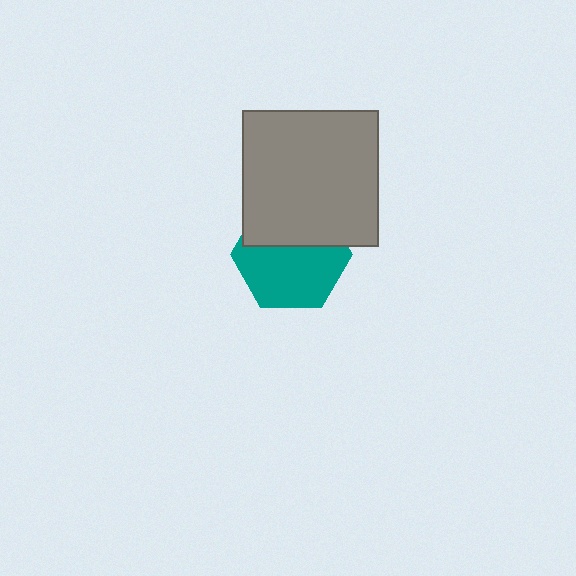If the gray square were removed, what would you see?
You would see the complete teal hexagon.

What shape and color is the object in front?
The object in front is a gray square.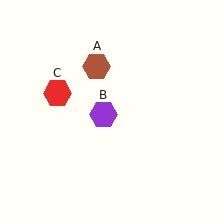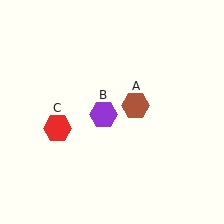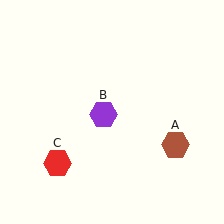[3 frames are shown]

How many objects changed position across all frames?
2 objects changed position: brown hexagon (object A), red hexagon (object C).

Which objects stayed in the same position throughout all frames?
Purple hexagon (object B) remained stationary.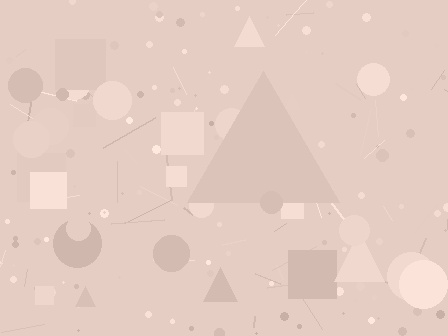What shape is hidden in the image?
A triangle is hidden in the image.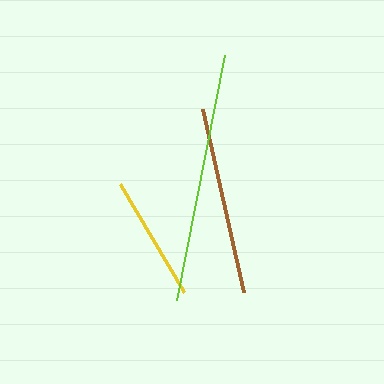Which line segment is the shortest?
The yellow line is the shortest at approximately 126 pixels.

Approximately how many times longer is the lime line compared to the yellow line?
The lime line is approximately 2.0 times the length of the yellow line.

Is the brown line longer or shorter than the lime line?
The lime line is longer than the brown line.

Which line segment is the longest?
The lime line is the longest at approximately 250 pixels.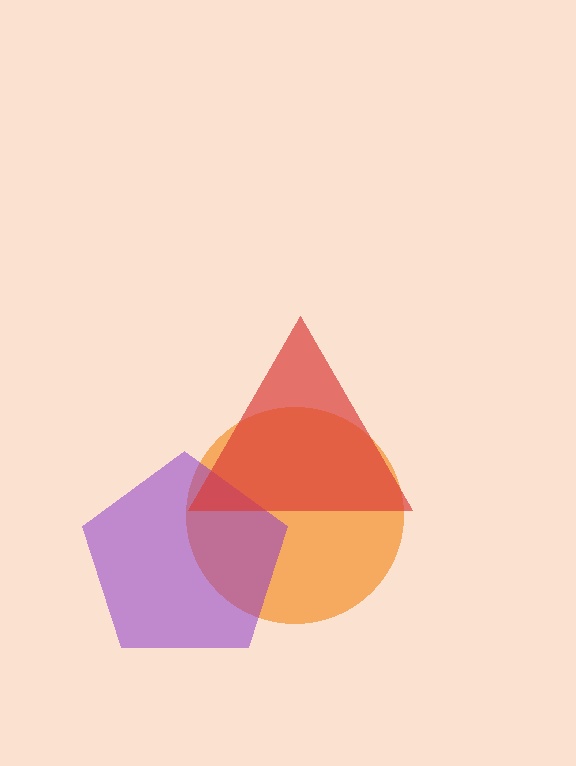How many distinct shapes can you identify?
There are 3 distinct shapes: an orange circle, a purple pentagon, a red triangle.